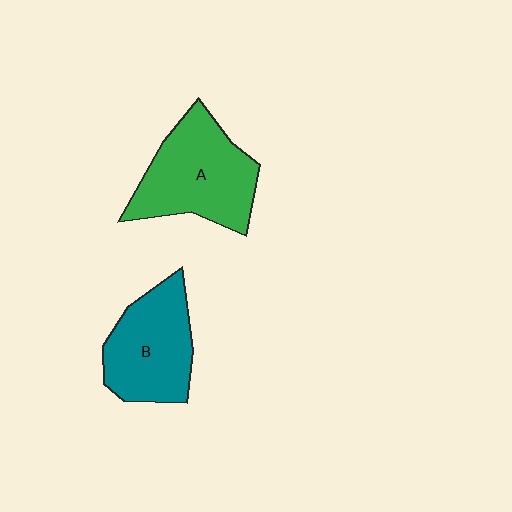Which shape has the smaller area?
Shape B (teal).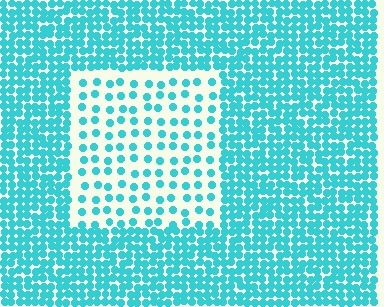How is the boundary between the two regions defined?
The boundary is defined by a change in element density (approximately 2.7x ratio). All elements are the same color, size, and shape.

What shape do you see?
I see a rectangle.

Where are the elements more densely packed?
The elements are more densely packed outside the rectangle boundary.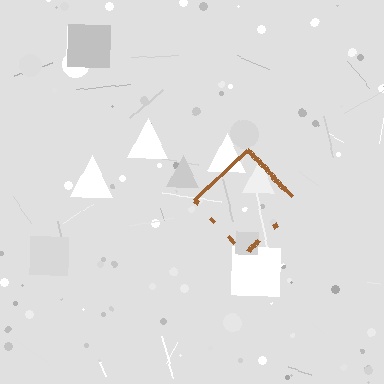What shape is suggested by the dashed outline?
The dashed outline suggests a diamond.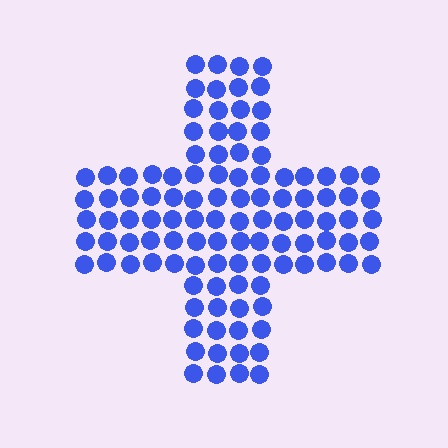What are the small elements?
The small elements are circles.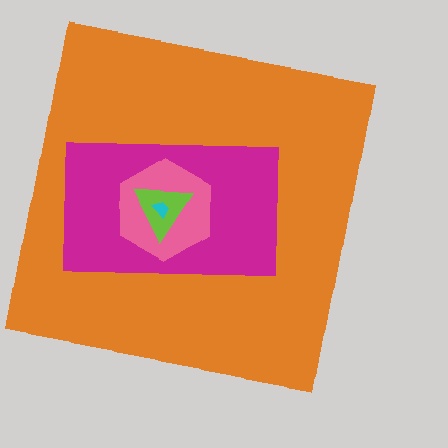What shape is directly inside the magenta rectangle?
The pink hexagon.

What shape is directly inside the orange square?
The magenta rectangle.